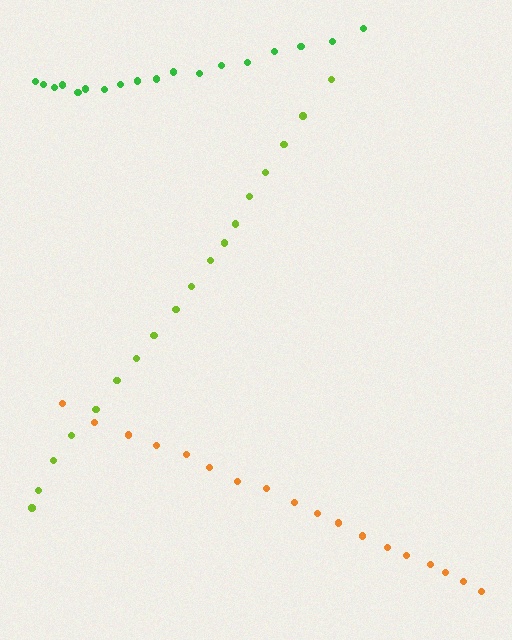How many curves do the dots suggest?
There are 3 distinct paths.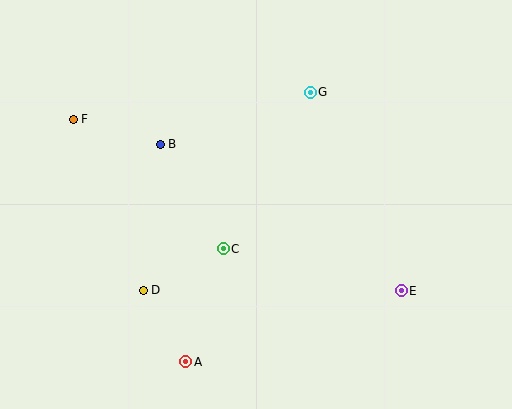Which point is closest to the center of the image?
Point C at (223, 249) is closest to the center.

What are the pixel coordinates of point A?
Point A is at (186, 362).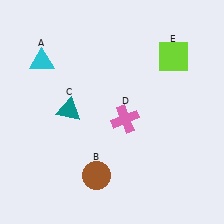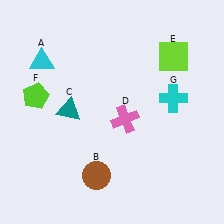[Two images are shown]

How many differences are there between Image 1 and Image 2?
There are 2 differences between the two images.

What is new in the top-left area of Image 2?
A lime pentagon (F) was added in the top-left area of Image 2.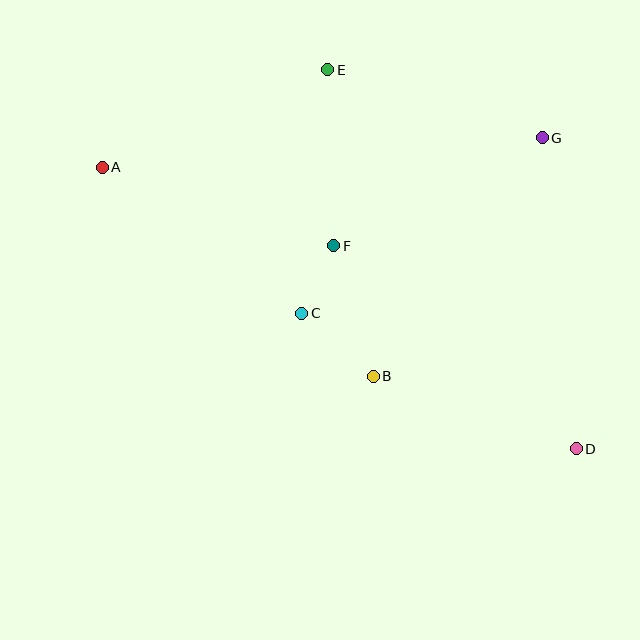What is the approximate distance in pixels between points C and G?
The distance between C and G is approximately 298 pixels.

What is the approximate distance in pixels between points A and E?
The distance between A and E is approximately 246 pixels.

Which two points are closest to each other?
Points C and F are closest to each other.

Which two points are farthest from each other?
Points A and D are farthest from each other.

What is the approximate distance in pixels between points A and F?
The distance between A and F is approximately 244 pixels.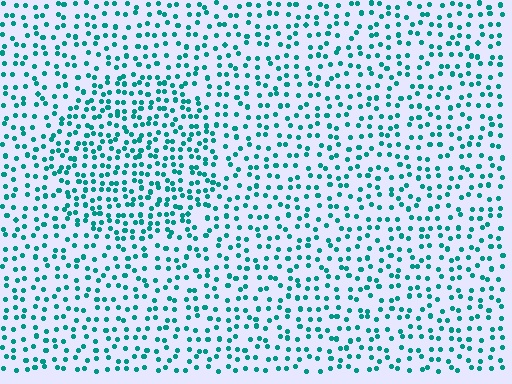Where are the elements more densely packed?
The elements are more densely packed inside the circle boundary.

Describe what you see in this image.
The image contains small teal elements arranged at two different densities. A circle-shaped region is visible where the elements are more densely packed than the surrounding area.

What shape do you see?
I see a circle.